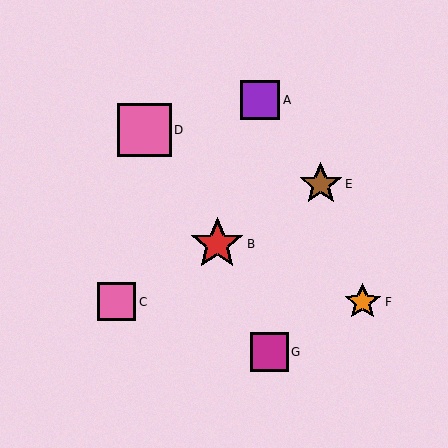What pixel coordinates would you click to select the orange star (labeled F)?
Click at (363, 302) to select the orange star F.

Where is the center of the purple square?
The center of the purple square is at (260, 100).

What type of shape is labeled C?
Shape C is a pink square.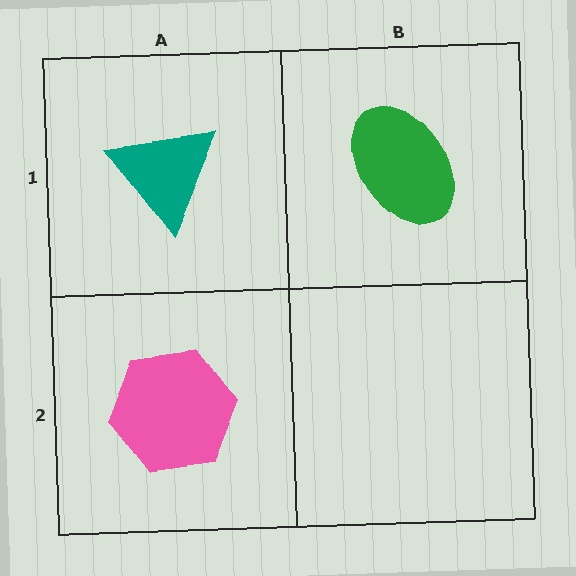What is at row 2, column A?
A pink hexagon.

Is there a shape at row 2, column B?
No, that cell is empty.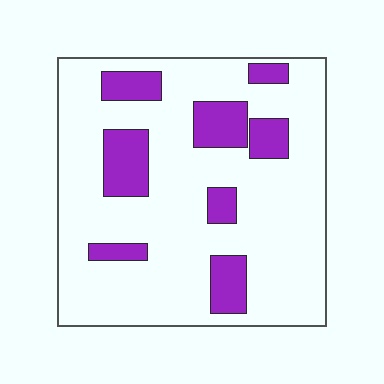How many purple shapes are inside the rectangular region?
8.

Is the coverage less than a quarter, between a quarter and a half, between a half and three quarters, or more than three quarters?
Less than a quarter.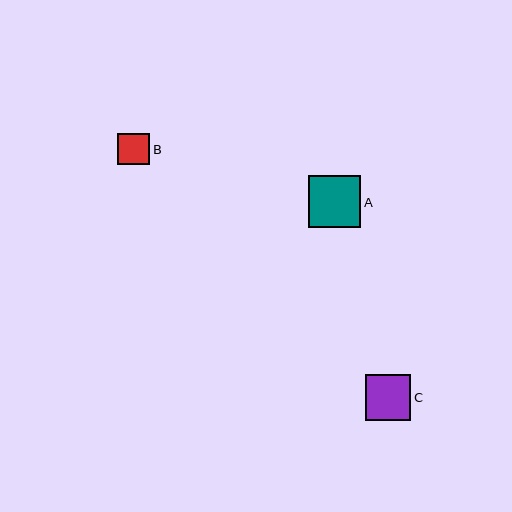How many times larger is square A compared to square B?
Square A is approximately 1.7 times the size of square B.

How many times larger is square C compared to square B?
Square C is approximately 1.4 times the size of square B.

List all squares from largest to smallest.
From largest to smallest: A, C, B.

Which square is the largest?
Square A is the largest with a size of approximately 53 pixels.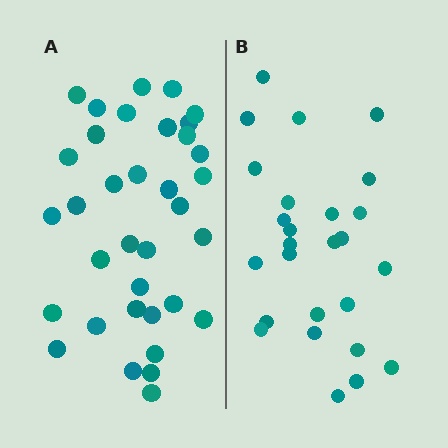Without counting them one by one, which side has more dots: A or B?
Region A (the left region) has more dots.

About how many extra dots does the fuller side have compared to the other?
Region A has roughly 8 or so more dots than region B.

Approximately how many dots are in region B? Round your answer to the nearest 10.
About 30 dots. (The exact count is 26, which rounds to 30.)